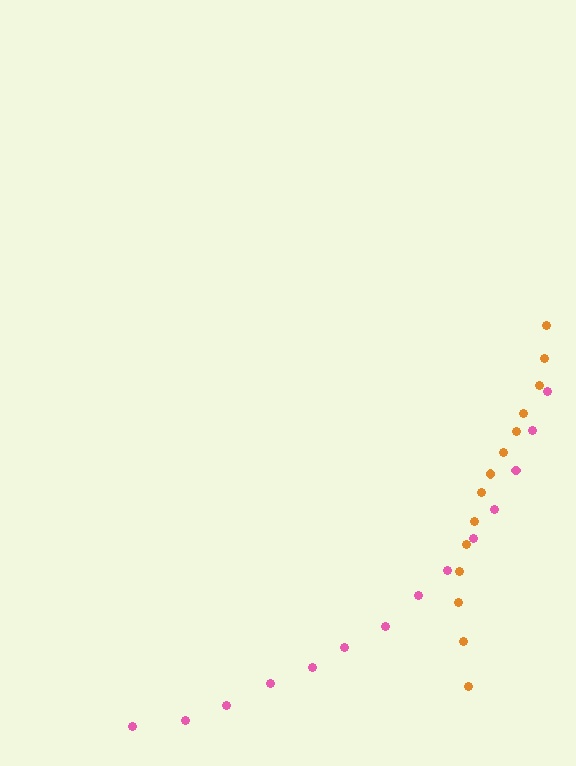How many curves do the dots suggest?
There are 2 distinct paths.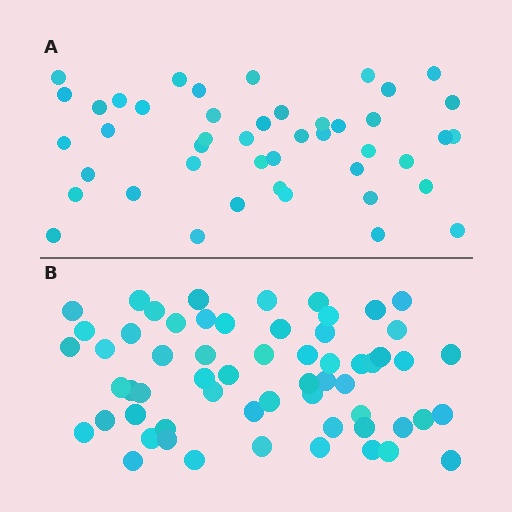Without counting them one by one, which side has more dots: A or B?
Region B (the bottom region) has more dots.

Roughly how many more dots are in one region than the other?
Region B has approximately 15 more dots than region A.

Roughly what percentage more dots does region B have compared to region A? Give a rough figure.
About 35% more.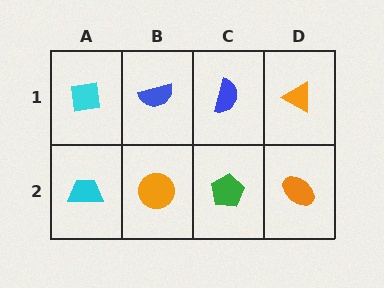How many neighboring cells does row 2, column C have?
3.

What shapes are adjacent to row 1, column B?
An orange circle (row 2, column B), a cyan square (row 1, column A), a blue semicircle (row 1, column C).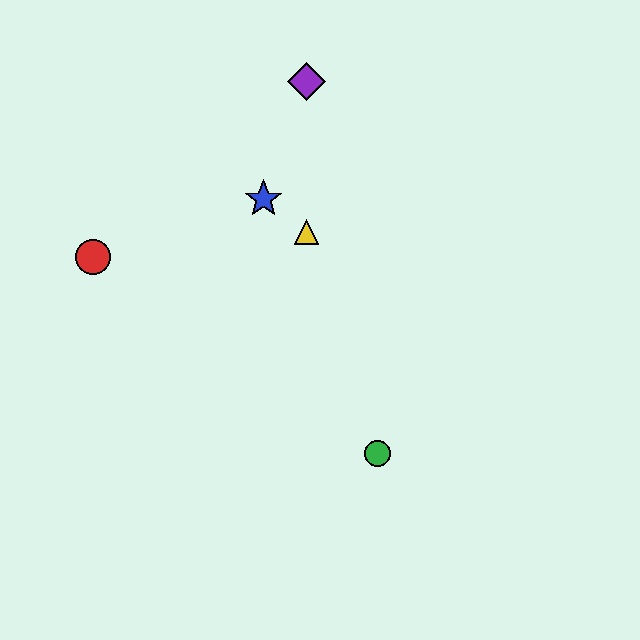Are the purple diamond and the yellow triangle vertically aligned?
Yes, both are at x≈306.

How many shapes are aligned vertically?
2 shapes (the yellow triangle, the purple diamond) are aligned vertically.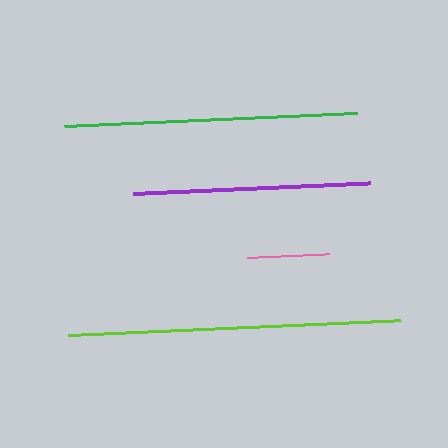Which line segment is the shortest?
The pink line is the shortest at approximately 83 pixels.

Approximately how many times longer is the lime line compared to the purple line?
The lime line is approximately 1.4 times the length of the purple line.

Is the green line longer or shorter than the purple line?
The green line is longer than the purple line.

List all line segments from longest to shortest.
From longest to shortest: lime, green, purple, pink.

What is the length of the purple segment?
The purple segment is approximately 239 pixels long.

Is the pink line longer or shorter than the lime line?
The lime line is longer than the pink line.